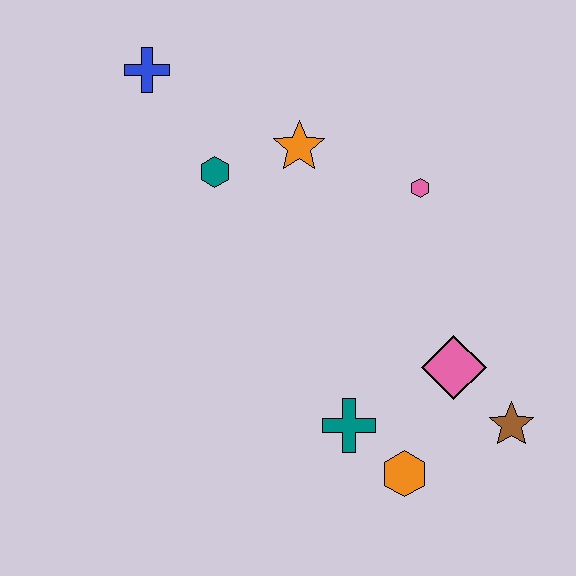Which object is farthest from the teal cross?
The blue cross is farthest from the teal cross.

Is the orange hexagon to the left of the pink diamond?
Yes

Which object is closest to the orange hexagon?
The teal cross is closest to the orange hexagon.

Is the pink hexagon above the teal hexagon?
No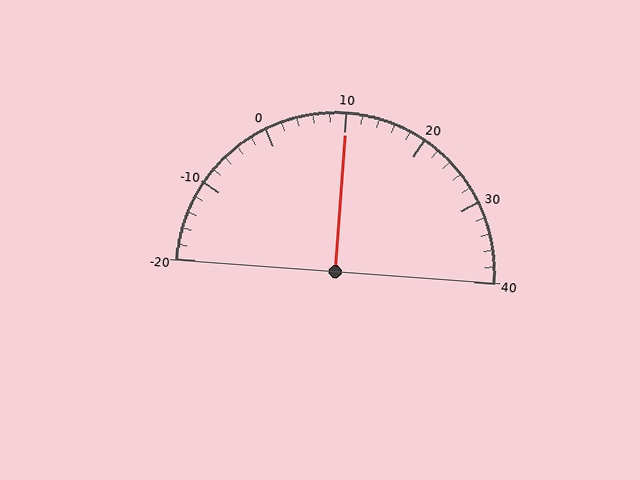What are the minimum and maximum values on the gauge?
The gauge ranges from -20 to 40.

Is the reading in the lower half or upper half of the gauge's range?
The reading is in the upper half of the range (-20 to 40).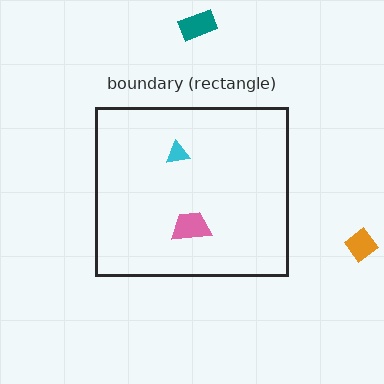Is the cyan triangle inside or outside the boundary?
Inside.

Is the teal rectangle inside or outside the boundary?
Outside.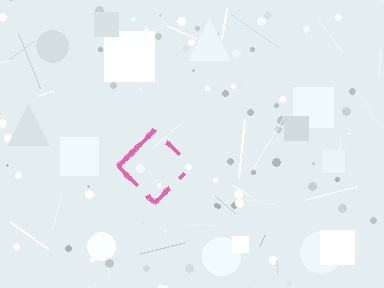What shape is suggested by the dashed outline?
The dashed outline suggests a diamond.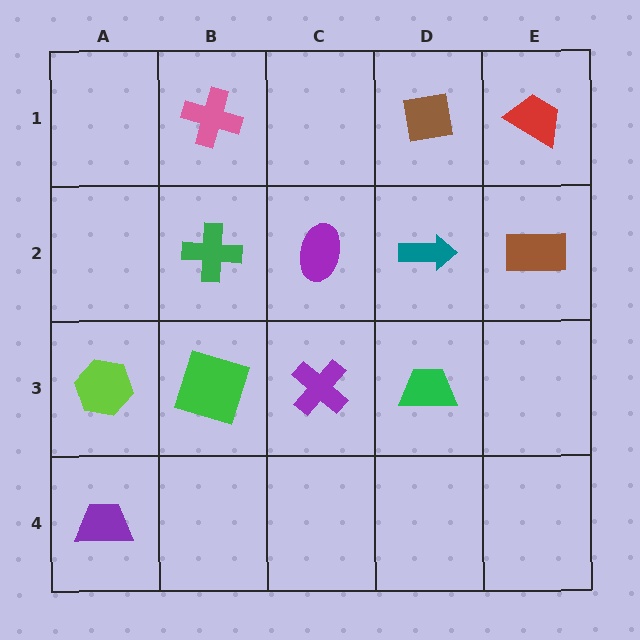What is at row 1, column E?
A red trapezoid.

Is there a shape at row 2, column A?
No, that cell is empty.